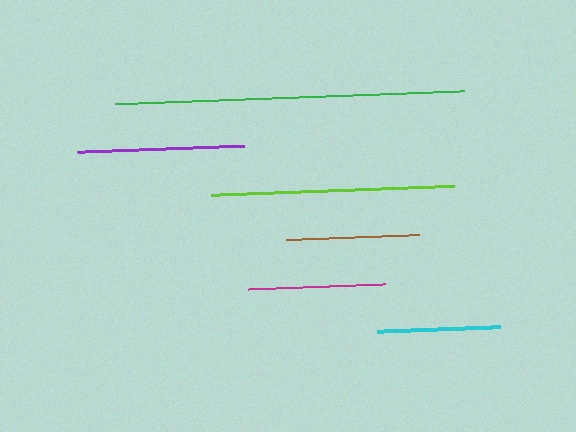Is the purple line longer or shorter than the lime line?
The lime line is longer than the purple line.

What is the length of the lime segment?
The lime segment is approximately 243 pixels long.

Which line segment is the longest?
The green line is the longest at approximately 350 pixels.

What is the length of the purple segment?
The purple segment is approximately 168 pixels long.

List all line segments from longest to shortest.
From longest to shortest: green, lime, purple, magenta, brown, cyan.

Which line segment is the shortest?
The cyan line is the shortest at approximately 123 pixels.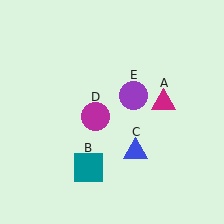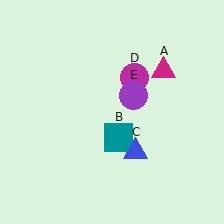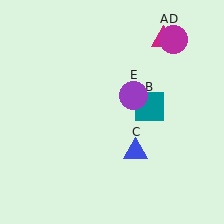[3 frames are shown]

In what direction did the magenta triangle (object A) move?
The magenta triangle (object A) moved up.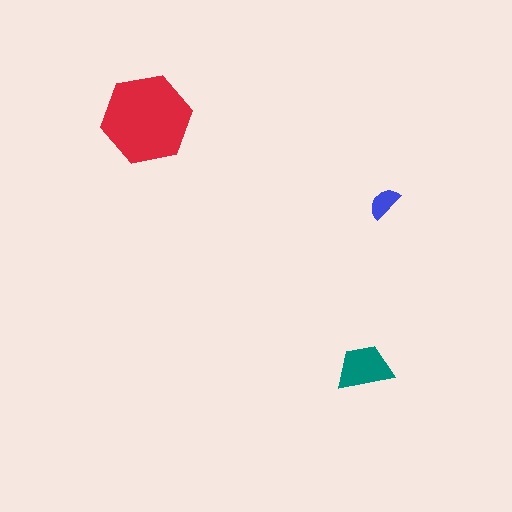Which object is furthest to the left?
The red hexagon is leftmost.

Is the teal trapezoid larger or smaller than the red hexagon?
Smaller.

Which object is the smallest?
The blue semicircle.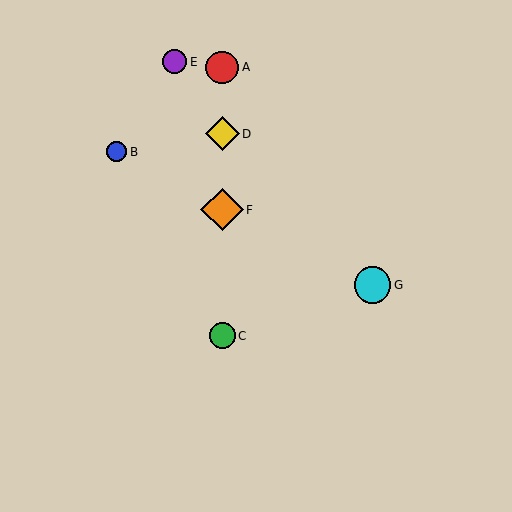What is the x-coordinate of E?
Object E is at x≈175.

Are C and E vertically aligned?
No, C is at x≈222 and E is at x≈175.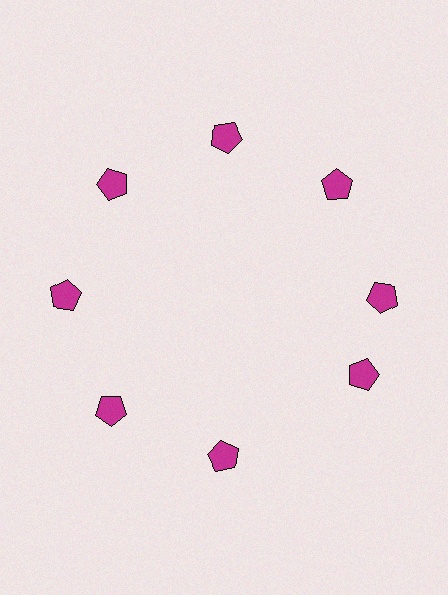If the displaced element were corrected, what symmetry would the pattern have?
It would have 8-fold rotational symmetry — the pattern would map onto itself every 45 degrees.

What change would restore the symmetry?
The symmetry would be restored by rotating it back into even spacing with its neighbors so that all 8 pentagons sit at equal angles and equal distance from the center.